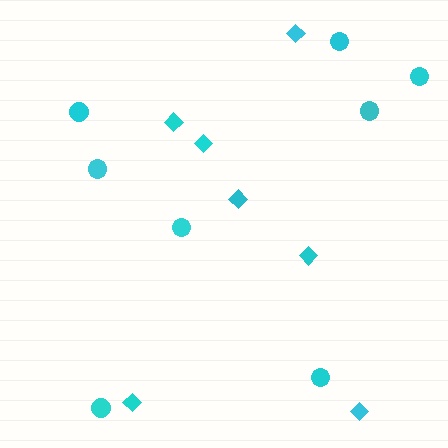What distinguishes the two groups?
There are 2 groups: one group of circles (8) and one group of diamonds (7).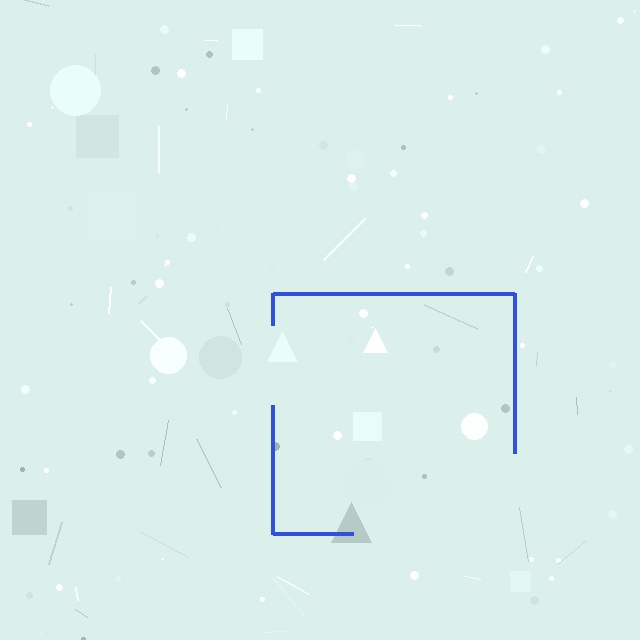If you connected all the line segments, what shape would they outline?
They would outline a square.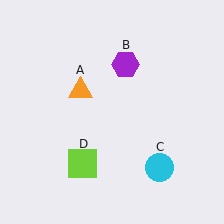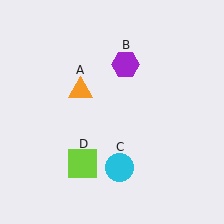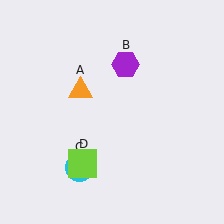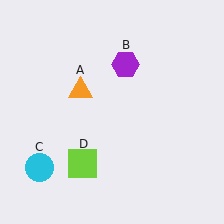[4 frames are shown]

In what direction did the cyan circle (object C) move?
The cyan circle (object C) moved left.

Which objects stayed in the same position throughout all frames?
Orange triangle (object A) and purple hexagon (object B) and lime square (object D) remained stationary.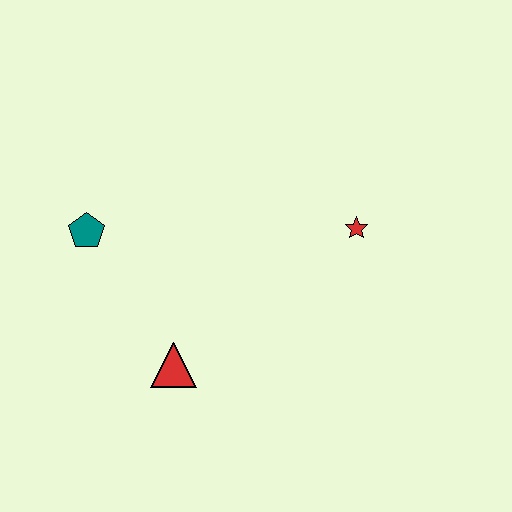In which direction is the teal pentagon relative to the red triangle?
The teal pentagon is above the red triangle.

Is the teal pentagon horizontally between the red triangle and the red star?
No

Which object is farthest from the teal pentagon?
The red star is farthest from the teal pentagon.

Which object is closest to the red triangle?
The teal pentagon is closest to the red triangle.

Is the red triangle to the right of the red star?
No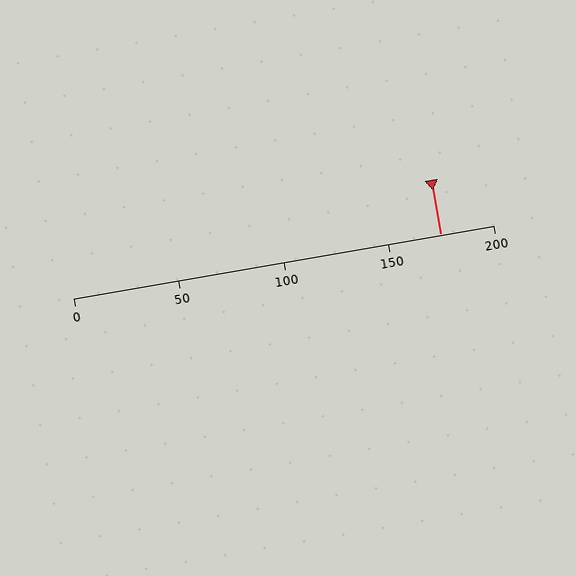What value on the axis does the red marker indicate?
The marker indicates approximately 175.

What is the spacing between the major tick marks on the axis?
The major ticks are spaced 50 apart.